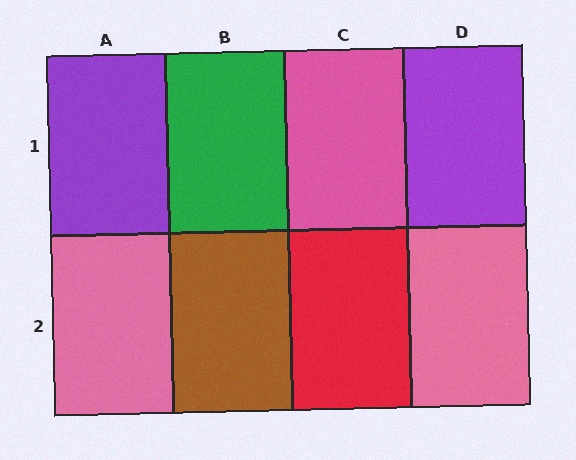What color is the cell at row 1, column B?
Green.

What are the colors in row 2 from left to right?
Pink, brown, red, pink.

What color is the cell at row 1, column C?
Pink.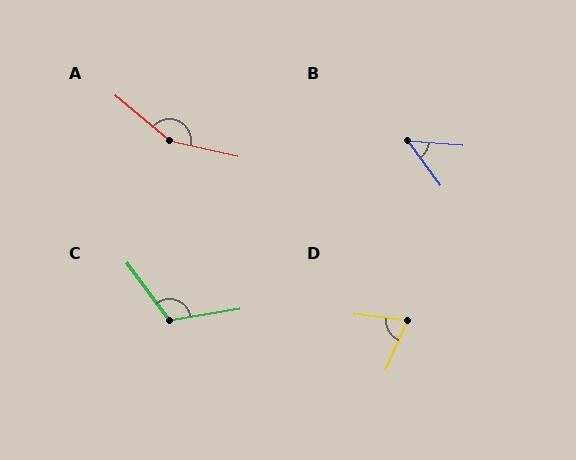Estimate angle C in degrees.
Approximately 117 degrees.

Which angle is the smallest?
B, at approximately 49 degrees.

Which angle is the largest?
A, at approximately 153 degrees.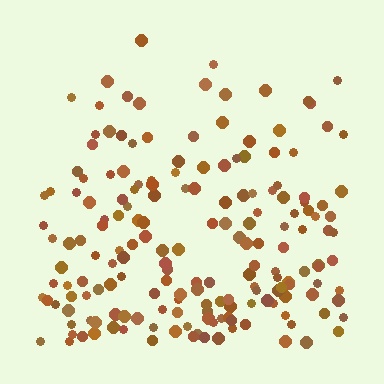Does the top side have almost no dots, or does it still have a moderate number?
Still a moderate number, just noticeably fewer than the bottom.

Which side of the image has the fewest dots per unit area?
The top.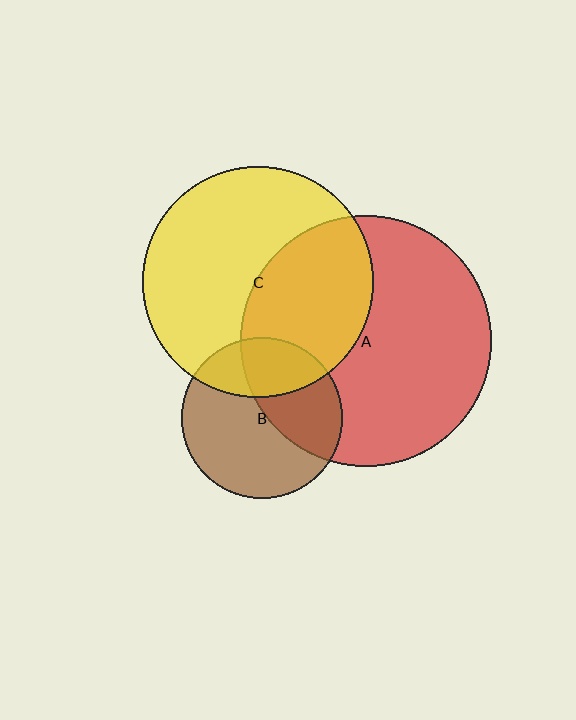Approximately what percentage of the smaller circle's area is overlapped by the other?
Approximately 30%.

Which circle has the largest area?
Circle A (red).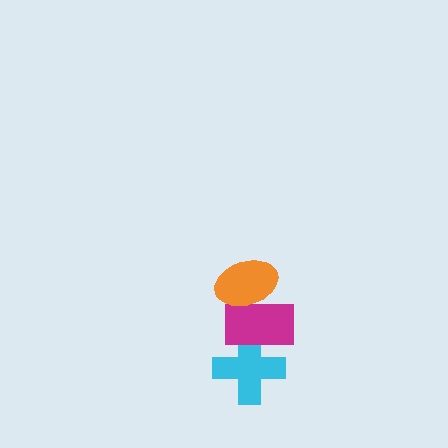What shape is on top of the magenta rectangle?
The orange ellipse is on top of the magenta rectangle.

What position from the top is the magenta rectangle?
The magenta rectangle is 2nd from the top.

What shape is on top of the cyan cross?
The magenta rectangle is on top of the cyan cross.